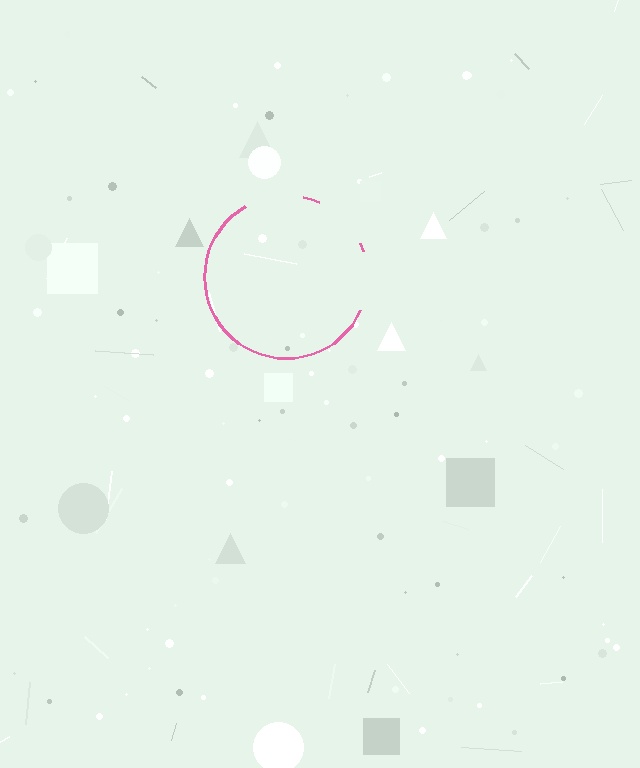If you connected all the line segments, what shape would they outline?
They would outline a circle.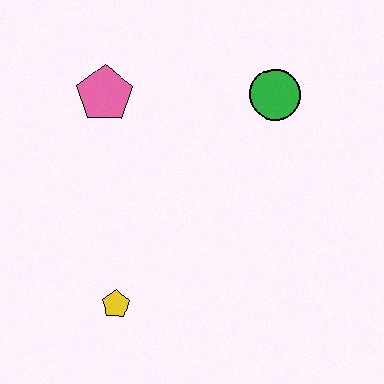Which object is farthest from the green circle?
The yellow pentagon is farthest from the green circle.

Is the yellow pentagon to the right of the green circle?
No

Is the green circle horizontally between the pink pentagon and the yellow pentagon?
No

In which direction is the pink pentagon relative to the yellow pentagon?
The pink pentagon is above the yellow pentagon.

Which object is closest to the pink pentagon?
The green circle is closest to the pink pentagon.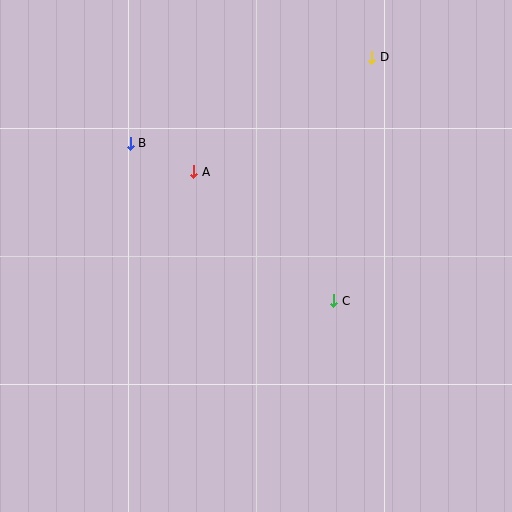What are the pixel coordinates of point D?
Point D is at (372, 57).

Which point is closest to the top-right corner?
Point D is closest to the top-right corner.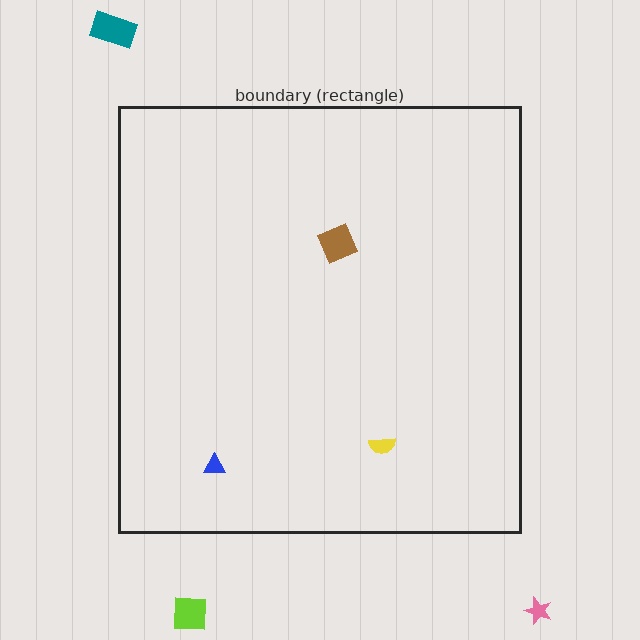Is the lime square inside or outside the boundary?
Outside.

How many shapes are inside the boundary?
3 inside, 3 outside.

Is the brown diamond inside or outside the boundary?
Inside.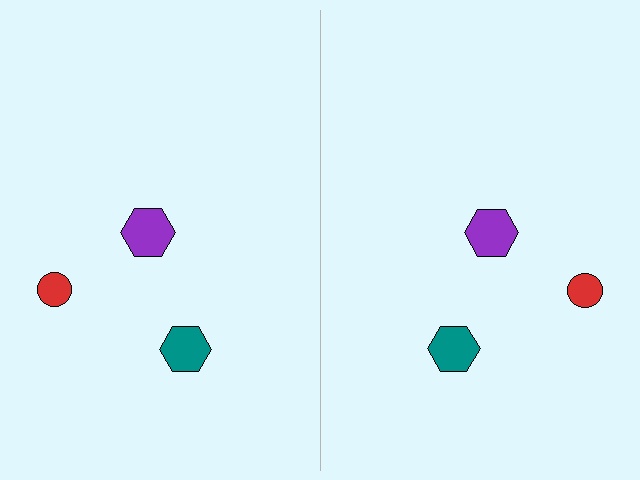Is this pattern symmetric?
Yes, this pattern has bilateral (reflection) symmetry.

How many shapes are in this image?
There are 6 shapes in this image.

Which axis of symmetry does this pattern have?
The pattern has a vertical axis of symmetry running through the center of the image.